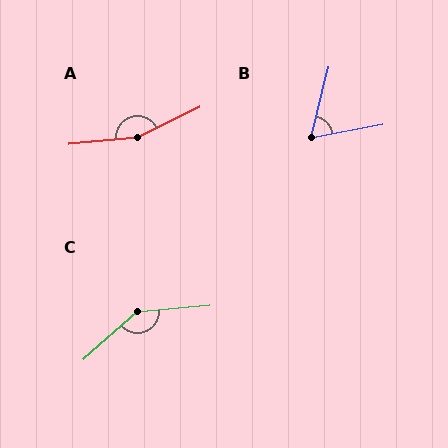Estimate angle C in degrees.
Approximately 143 degrees.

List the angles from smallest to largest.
B (65°), C (143°), A (159°).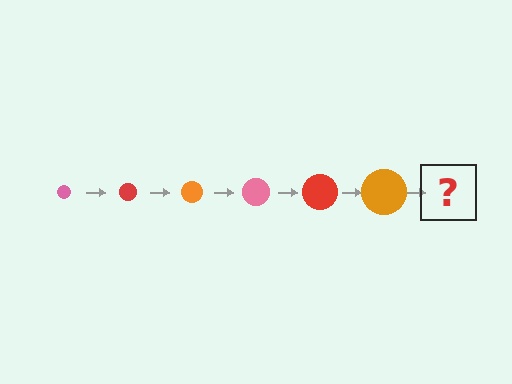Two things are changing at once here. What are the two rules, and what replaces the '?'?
The two rules are that the circle grows larger each step and the color cycles through pink, red, and orange. The '?' should be a pink circle, larger than the previous one.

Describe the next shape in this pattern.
It should be a pink circle, larger than the previous one.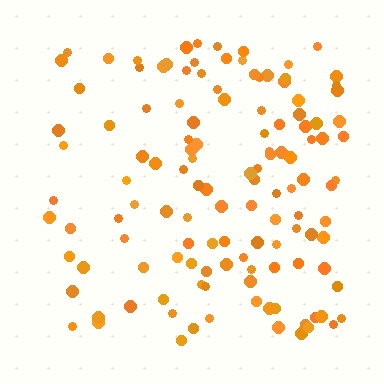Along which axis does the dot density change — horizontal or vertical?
Horizontal.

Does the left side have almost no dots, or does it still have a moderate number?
Still a moderate number, just noticeably fewer than the right.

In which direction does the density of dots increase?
From left to right, with the right side densest.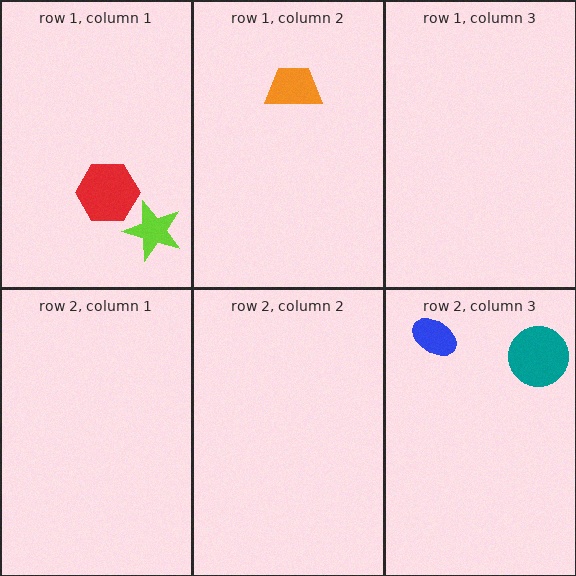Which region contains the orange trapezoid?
The row 1, column 2 region.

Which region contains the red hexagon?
The row 1, column 1 region.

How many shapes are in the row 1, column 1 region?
2.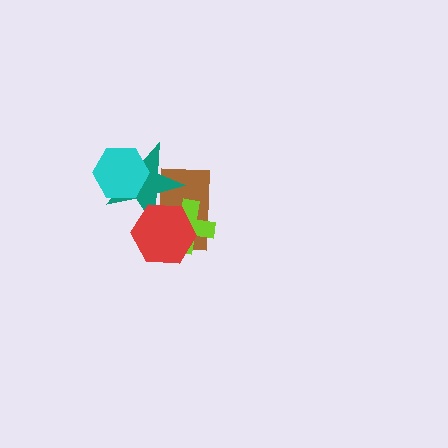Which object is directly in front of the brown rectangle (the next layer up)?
The teal star is directly in front of the brown rectangle.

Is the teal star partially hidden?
Yes, it is partially covered by another shape.